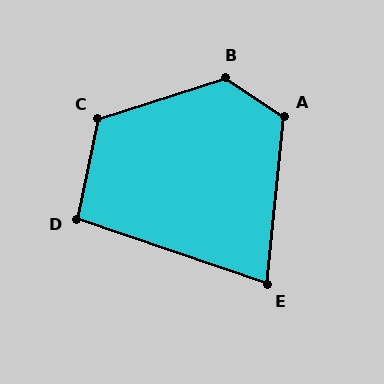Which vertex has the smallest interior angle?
E, at approximately 77 degrees.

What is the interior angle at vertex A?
Approximately 118 degrees (obtuse).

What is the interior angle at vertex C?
Approximately 120 degrees (obtuse).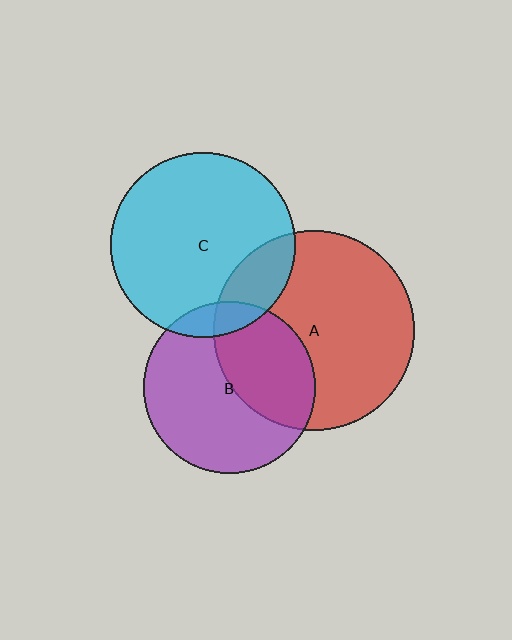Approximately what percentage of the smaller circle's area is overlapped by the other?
Approximately 40%.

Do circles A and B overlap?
Yes.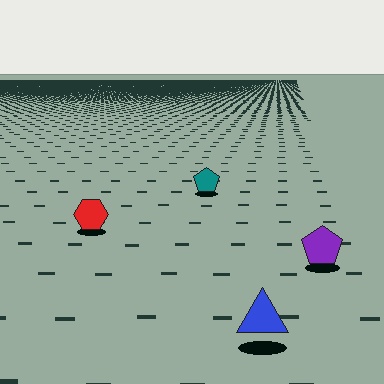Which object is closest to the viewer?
The blue triangle is closest. The texture marks near it are larger and more spread out.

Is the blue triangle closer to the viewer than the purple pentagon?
Yes. The blue triangle is closer — you can tell from the texture gradient: the ground texture is coarser near it.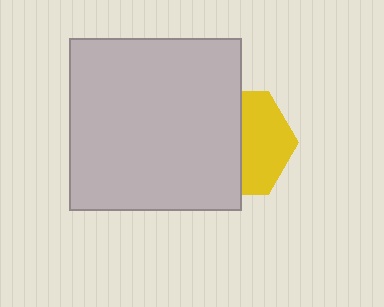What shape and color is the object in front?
The object in front is a light gray square.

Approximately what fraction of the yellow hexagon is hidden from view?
Roughly 53% of the yellow hexagon is hidden behind the light gray square.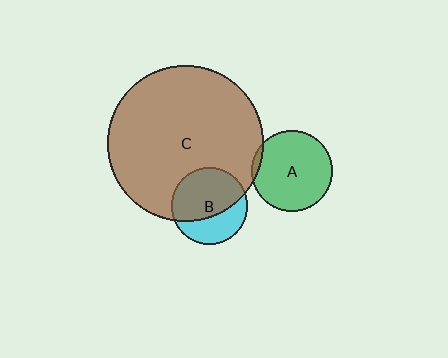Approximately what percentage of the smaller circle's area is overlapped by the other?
Approximately 65%.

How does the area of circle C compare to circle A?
Approximately 3.7 times.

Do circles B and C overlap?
Yes.